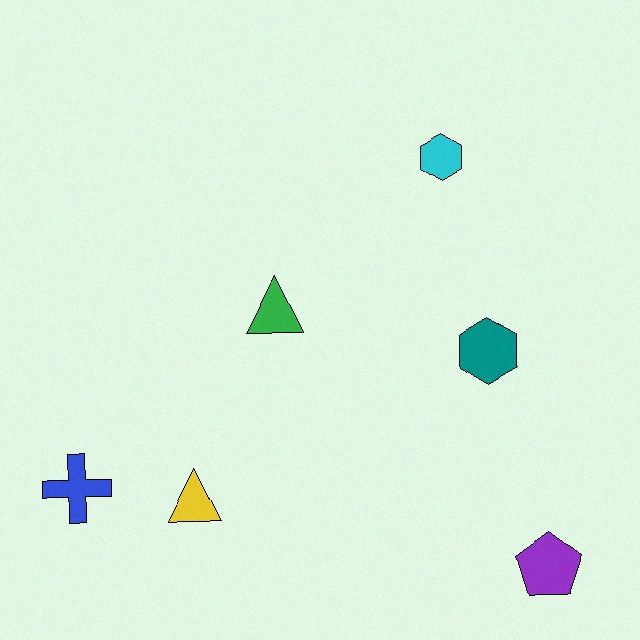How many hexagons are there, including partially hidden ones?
There are 2 hexagons.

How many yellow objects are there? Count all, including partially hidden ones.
There is 1 yellow object.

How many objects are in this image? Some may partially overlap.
There are 6 objects.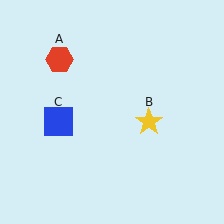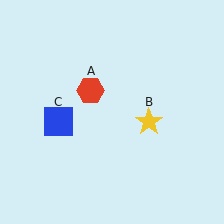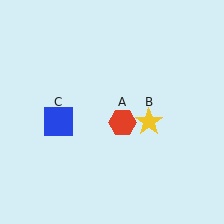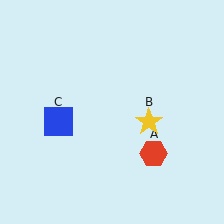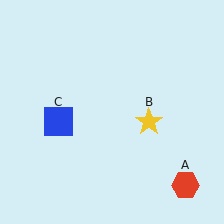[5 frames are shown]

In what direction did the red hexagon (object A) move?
The red hexagon (object A) moved down and to the right.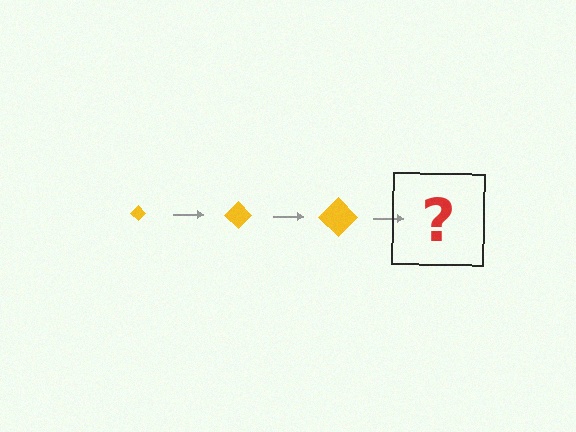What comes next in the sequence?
The next element should be a yellow diamond, larger than the previous one.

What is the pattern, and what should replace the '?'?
The pattern is that the diamond gets progressively larger each step. The '?' should be a yellow diamond, larger than the previous one.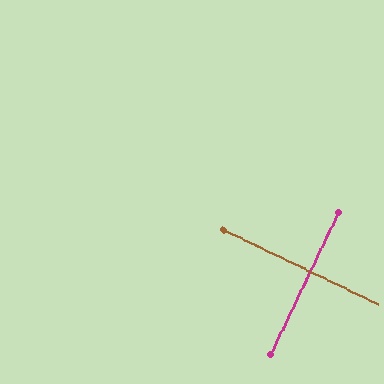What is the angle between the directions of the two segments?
Approximately 90 degrees.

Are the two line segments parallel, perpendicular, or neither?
Perpendicular — they meet at approximately 90°.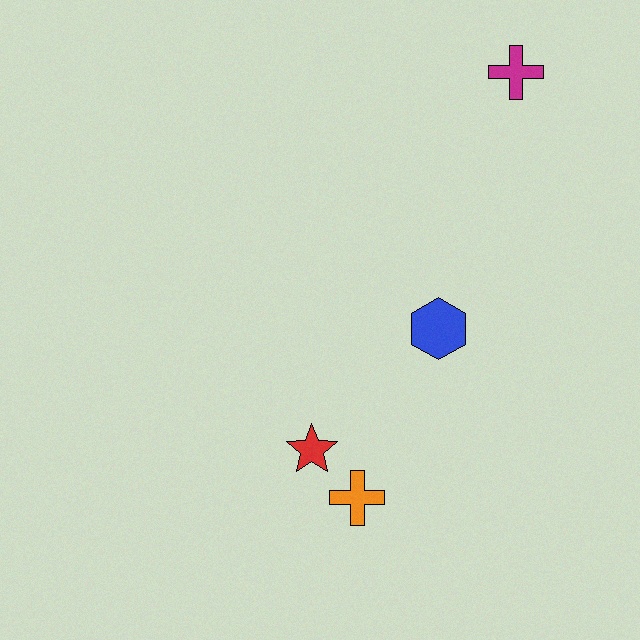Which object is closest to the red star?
The orange cross is closest to the red star.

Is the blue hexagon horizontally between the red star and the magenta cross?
Yes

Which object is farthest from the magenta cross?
The orange cross is farthest from the magenta cross.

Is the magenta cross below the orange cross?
No